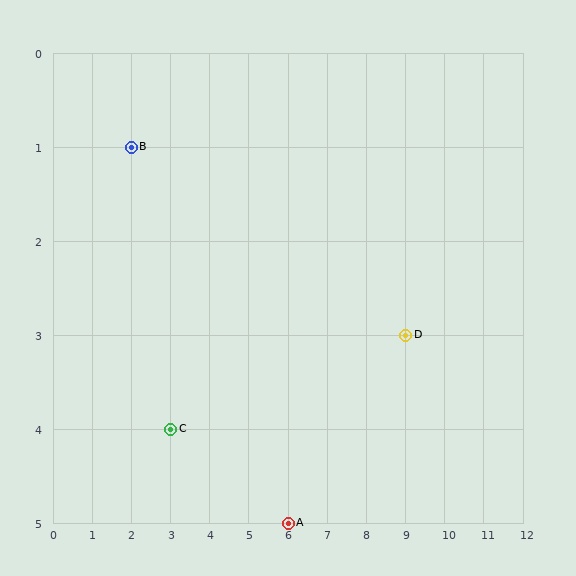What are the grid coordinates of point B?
Point B is at grid coordinates (2, 1).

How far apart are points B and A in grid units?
Points B and A are 4 columns and 4 rows apart (about 5.7 grid units diagonally).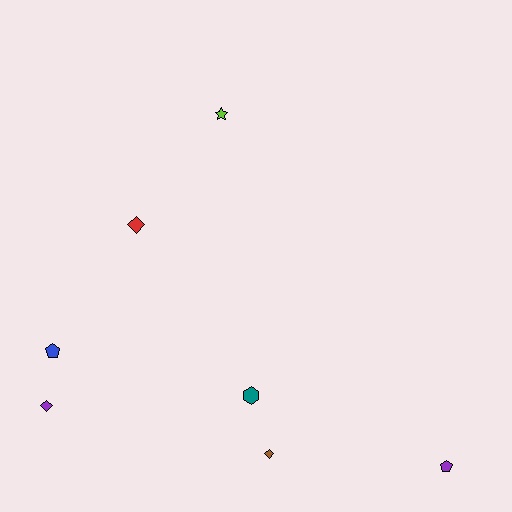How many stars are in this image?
There is 1 star.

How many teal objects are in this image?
There is 1 teal object.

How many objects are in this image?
There are 7 objects.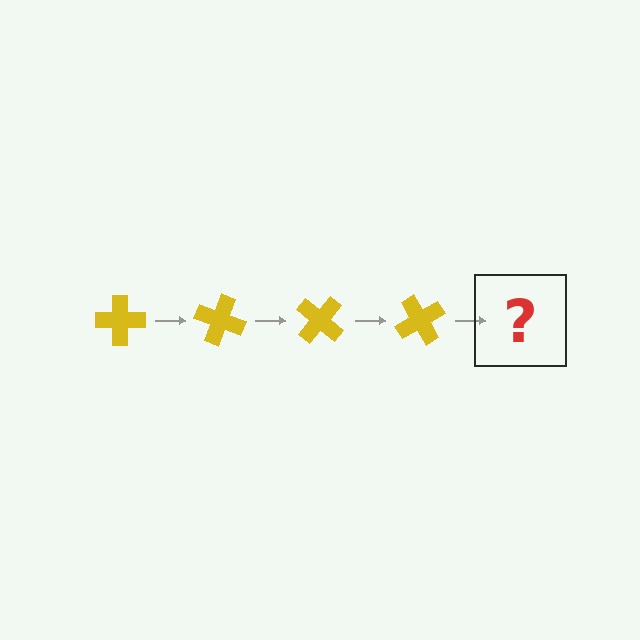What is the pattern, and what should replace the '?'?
The pattern is that the cross rotates 20 degrees each step. The '?' should be a yellow cross rotated 80 degrees.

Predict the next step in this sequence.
The next step is a yellow cross rotated 80 degrees.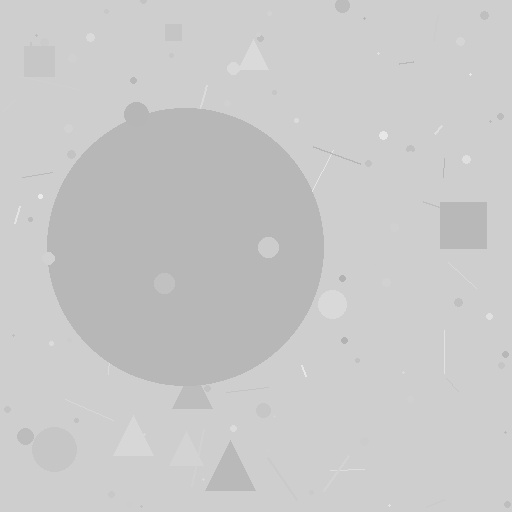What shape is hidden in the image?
A circle is hidden in the image.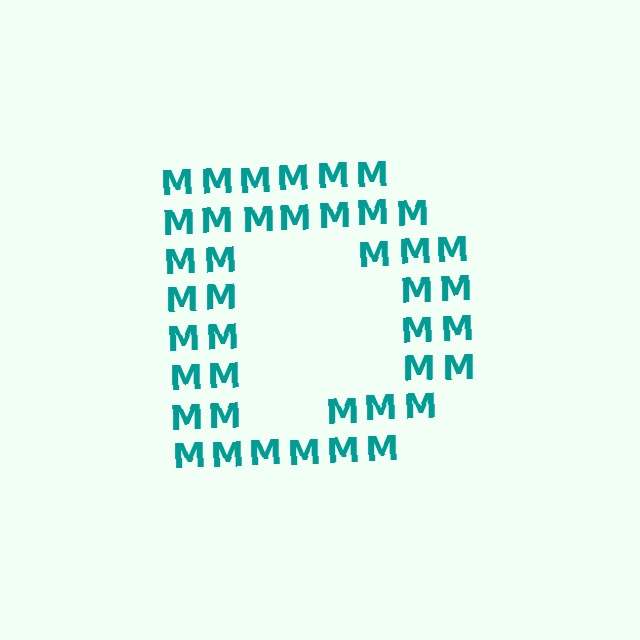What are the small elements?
The small elements are letter M's.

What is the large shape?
The large shape is the letter D.